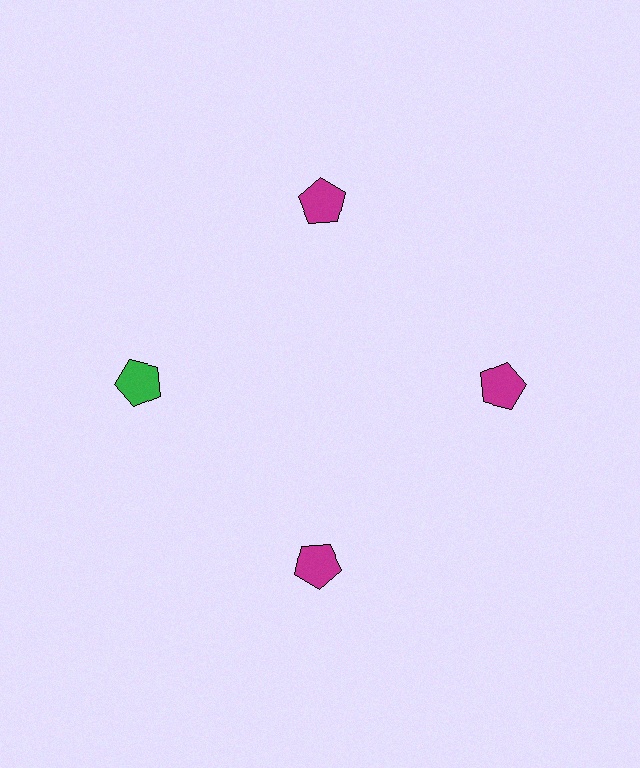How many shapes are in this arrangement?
There are 4 shapes arranged in a ring pattern.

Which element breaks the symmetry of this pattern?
The green pentagon at roughly the 9 o'clock position breaks the symmetry. All other shapes are magenta pentagons.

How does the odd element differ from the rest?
It has a different color: green instead of magenta.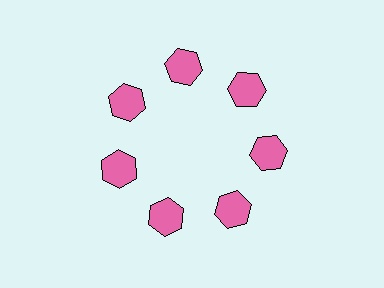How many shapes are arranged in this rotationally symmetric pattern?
There are 7 shapes, arranged in 7 groups of 1.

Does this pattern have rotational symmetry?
Yes, this pattern has 7-fold rotational symmetry. It looks the same after rotating 51 degrees around the center.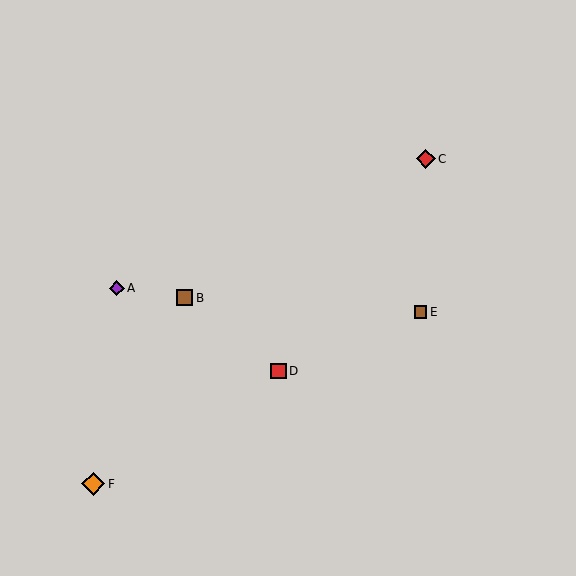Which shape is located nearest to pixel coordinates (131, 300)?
The purple diamond (labeled A) at (117, 288) is nearest to that location.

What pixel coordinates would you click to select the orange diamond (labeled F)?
Click at (93, 484) to select the orange diamond F.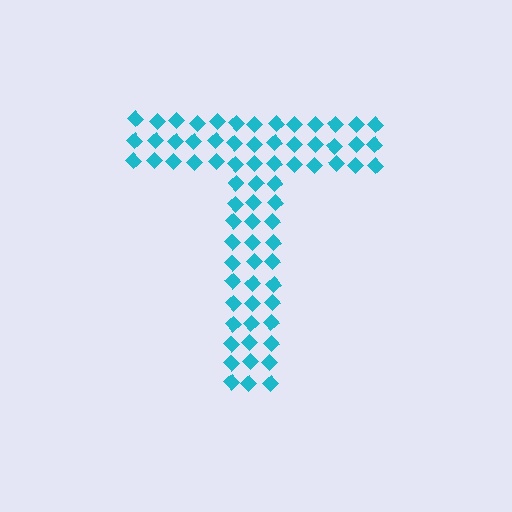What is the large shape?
The large shape is the letter T.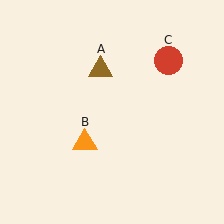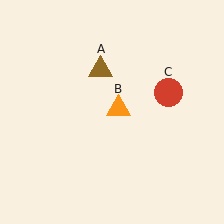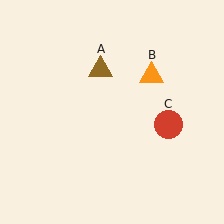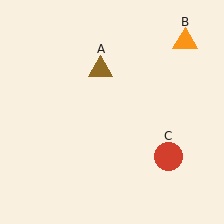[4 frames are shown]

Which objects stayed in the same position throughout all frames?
Brown triangle (object A) remained stationary.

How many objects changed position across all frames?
2 objects changed position: orange triangle (object B), red circle (object C).